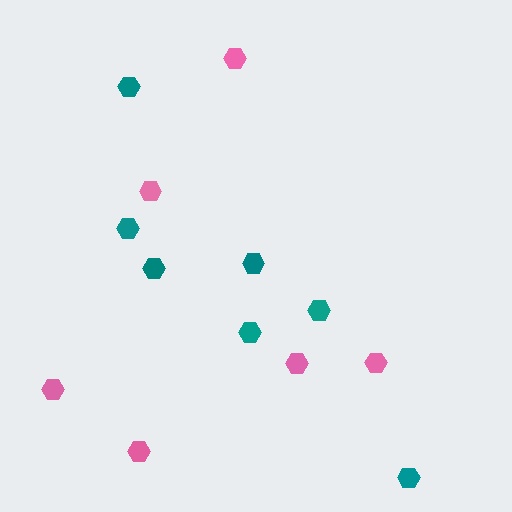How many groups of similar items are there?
There are 2 groups: one group of pink hexagons (6) and one group of teal hexagons (7).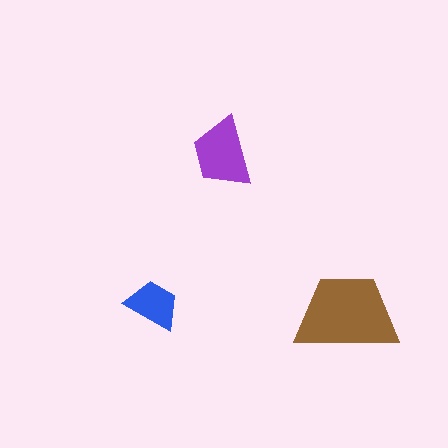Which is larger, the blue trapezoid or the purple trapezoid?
The purple one.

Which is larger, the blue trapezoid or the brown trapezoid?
The brown one.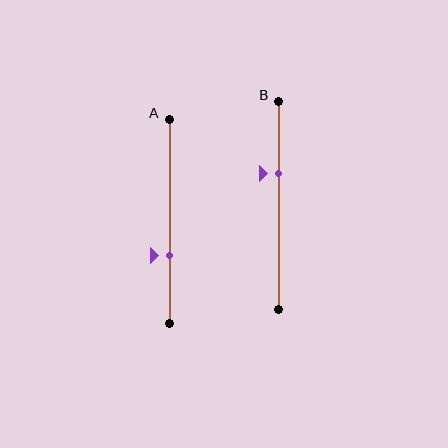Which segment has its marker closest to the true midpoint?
Segment B has its marker closest to the true midpoint.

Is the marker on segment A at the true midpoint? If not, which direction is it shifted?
No, the marker on segment A is shifted downward by about 16% of the segment length.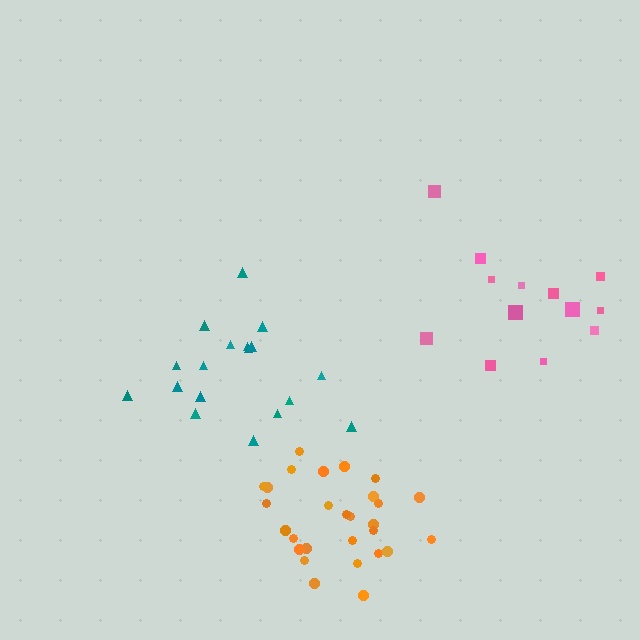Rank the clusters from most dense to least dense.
orange, teal, pink.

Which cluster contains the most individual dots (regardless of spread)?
Orange (28).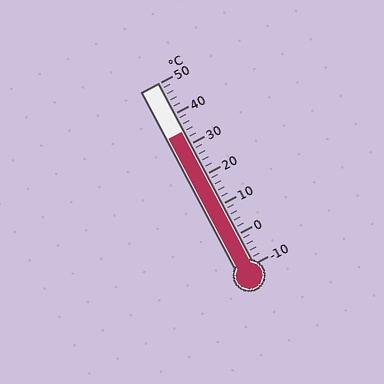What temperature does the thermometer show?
The thermometer shows approximately 34°C.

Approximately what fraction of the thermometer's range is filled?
The thermometer is filled to approximately 75% of its range.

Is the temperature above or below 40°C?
The temperature is below 40°C.